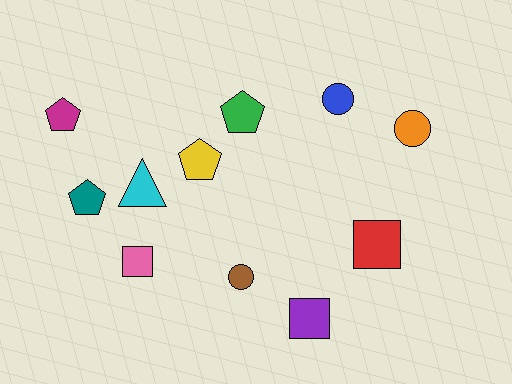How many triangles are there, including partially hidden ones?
There is 1 triangle.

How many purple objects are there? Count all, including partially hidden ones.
There is 1 purple object.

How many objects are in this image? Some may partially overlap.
There are 11 objects.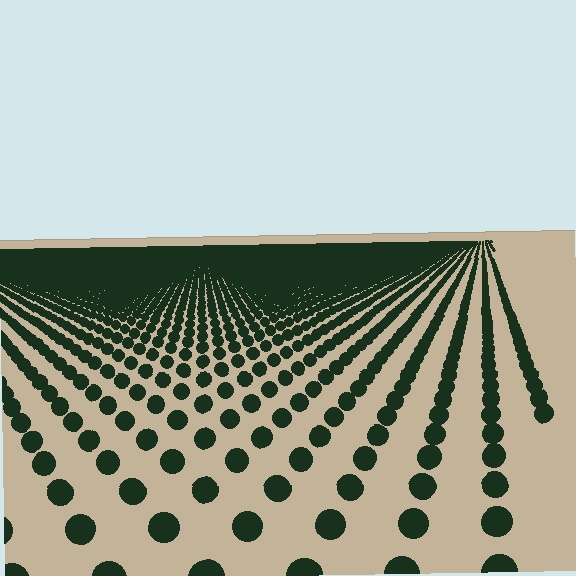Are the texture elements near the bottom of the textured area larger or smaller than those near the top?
Larger. Near the bottom, elements are closer to the viewer and appear at a bigger on-screen size.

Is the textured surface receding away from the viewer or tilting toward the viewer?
The surface is receding away from the viewer. Texture elements get smaller and denser toward the top.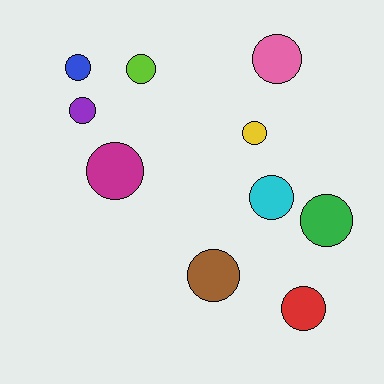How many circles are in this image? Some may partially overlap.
There are 10 circles.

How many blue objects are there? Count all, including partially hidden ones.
There is 1 blue object.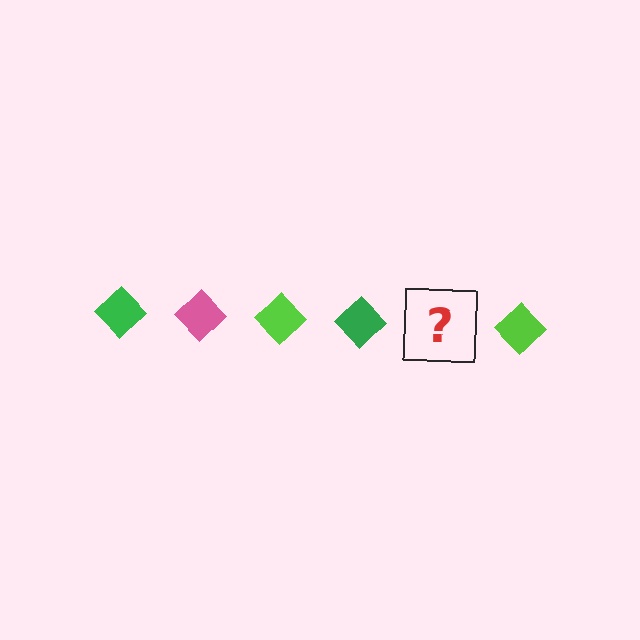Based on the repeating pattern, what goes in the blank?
The blank should be a pink diamond.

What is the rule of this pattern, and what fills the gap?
The rule is that the pattern cycles through green, pink, lime diamonds. The gap should be filled with a pink diamond.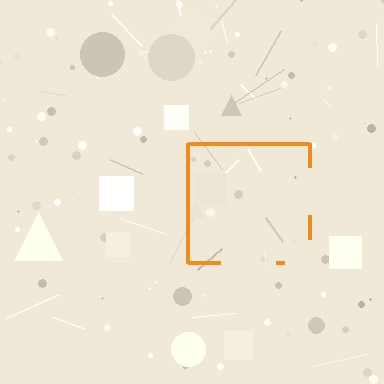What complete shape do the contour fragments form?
The contour fragments form a square.